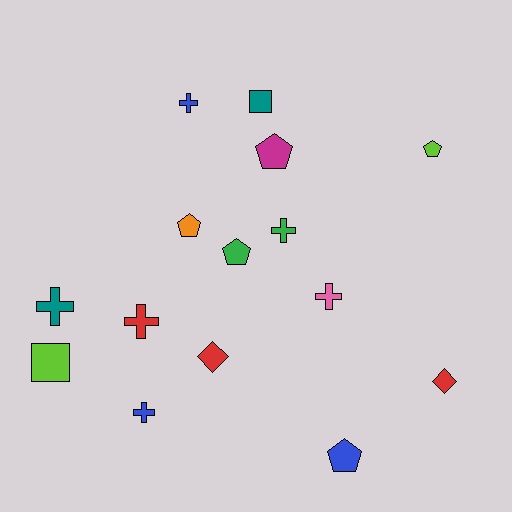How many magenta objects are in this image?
There is 1 magenta object.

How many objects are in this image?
There are 15 objects.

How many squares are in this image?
There are 2 squares.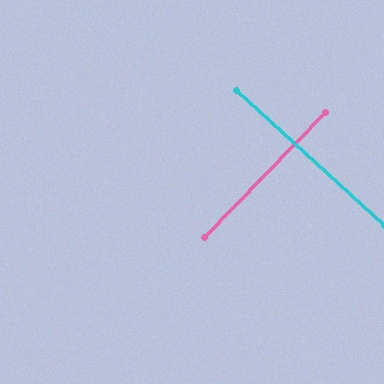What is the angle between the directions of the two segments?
Approximately 89 degrees.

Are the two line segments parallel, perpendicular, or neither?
Perpendicular — they meet at approximately 89°.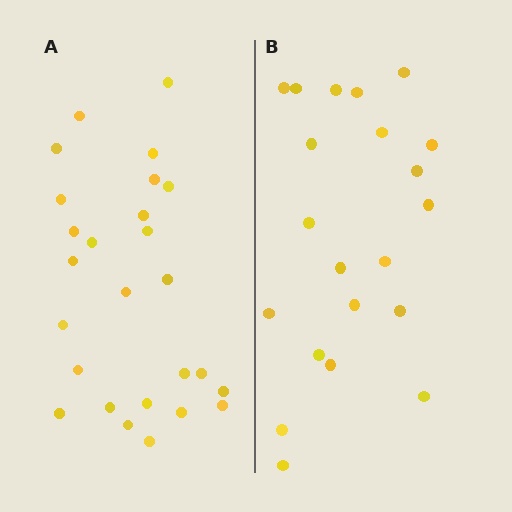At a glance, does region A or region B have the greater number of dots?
Region A (the left region) has more dots.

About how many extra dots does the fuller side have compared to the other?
Region A has about 5 more dots than region B.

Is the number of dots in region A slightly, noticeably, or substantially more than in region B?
Region A has only slightly more — the two regions are fairly close. The ratio is roughly 1.2 to 1.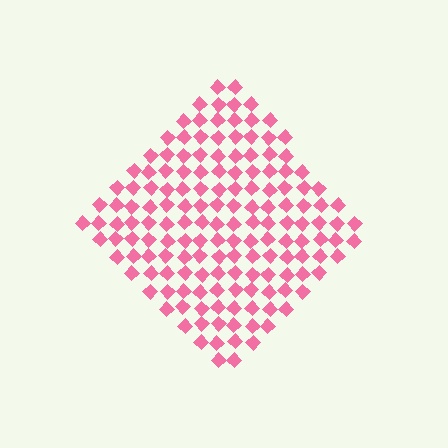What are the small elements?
The small elements are diamonds.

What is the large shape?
The large shape is a diamond.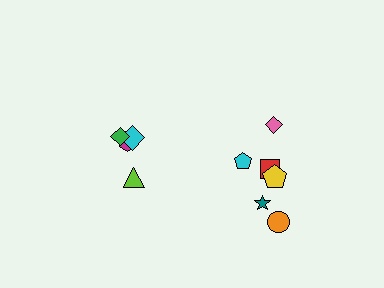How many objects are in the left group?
There are 4 objects.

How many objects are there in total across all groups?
There are 10 objects.